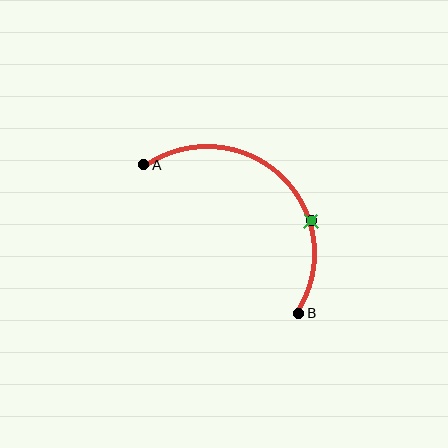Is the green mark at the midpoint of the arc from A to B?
No. The green mark lies on the arc but is closer to endpoint B. The arc midpoint would be at the point on the curve equidistant along the arc from both A and B.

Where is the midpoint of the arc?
The arc midpoint is the point on the curve farthest from the straight line joining A and B. It sits above and to the right of that line.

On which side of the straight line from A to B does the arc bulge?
The arc bulges above and to the right of the straight line connecting A and B.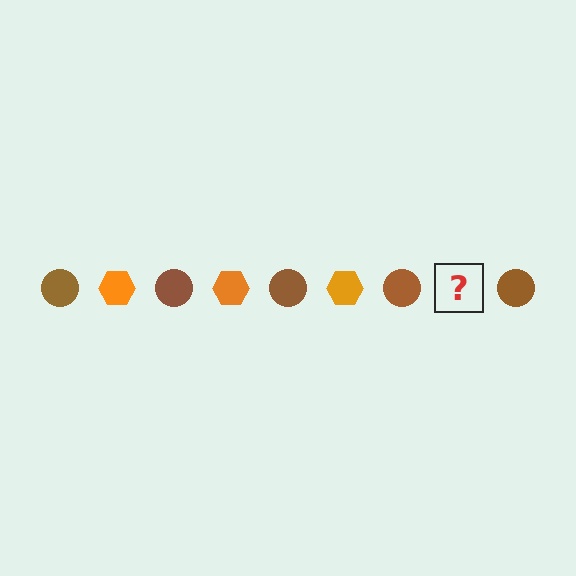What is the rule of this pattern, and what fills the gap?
The rule is that the pattern alternates between brown circle and orange hexagon. The gap should be filled with an orange hexagon.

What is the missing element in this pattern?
The missing element is an orange hexagon.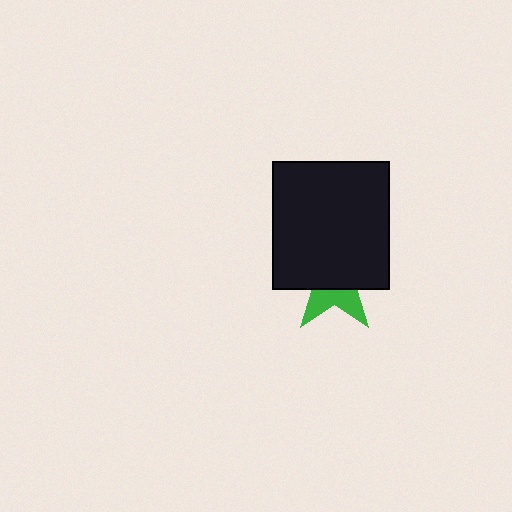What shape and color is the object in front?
The object in front is a black rectangle.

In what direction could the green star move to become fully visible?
The green star could move down. That would shift it out from behind the black rectangle entirely.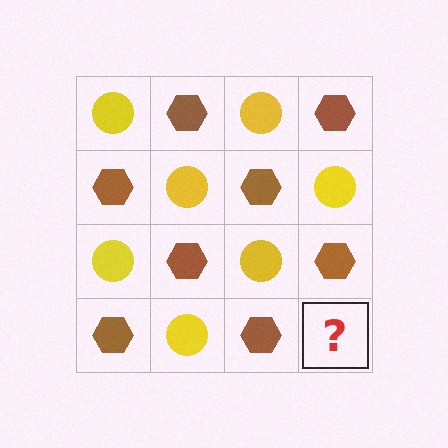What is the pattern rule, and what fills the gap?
The rule is that it alternates yellow circle and brown hexagon in a checkerboard pattern. The gap should be filled with a yellow circle.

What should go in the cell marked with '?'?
The missing cell should contain a yellow circle.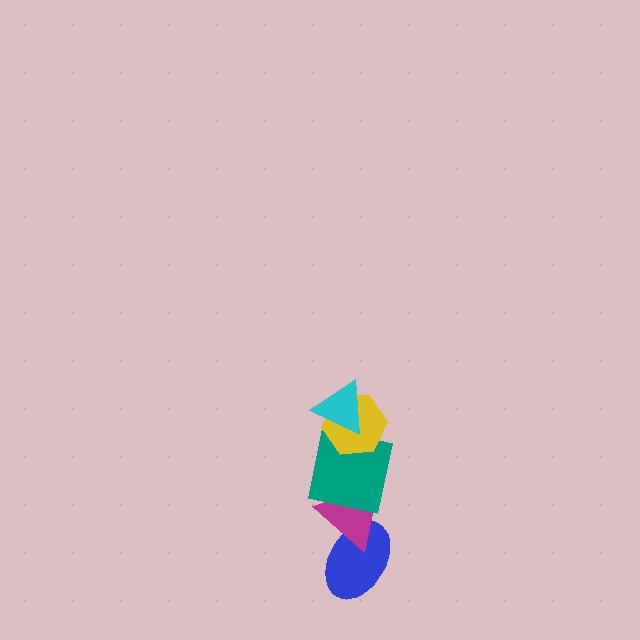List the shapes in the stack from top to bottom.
From top to bottom: the cyan triangle, the yellow hexagon, the teal square, the magenta triangle, the blue ellipse.